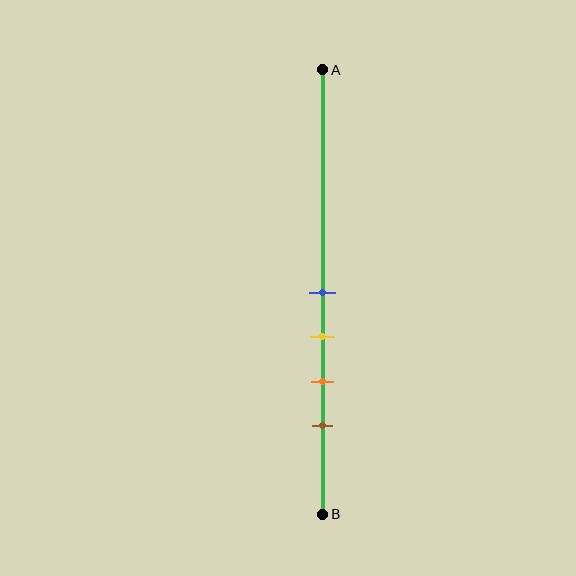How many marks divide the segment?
There are 4 marks dividing the segment.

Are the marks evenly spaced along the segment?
Yes, the marks are approximately evenly spaced.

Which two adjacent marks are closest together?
The blue and yellow marks are the closest adjacent pair.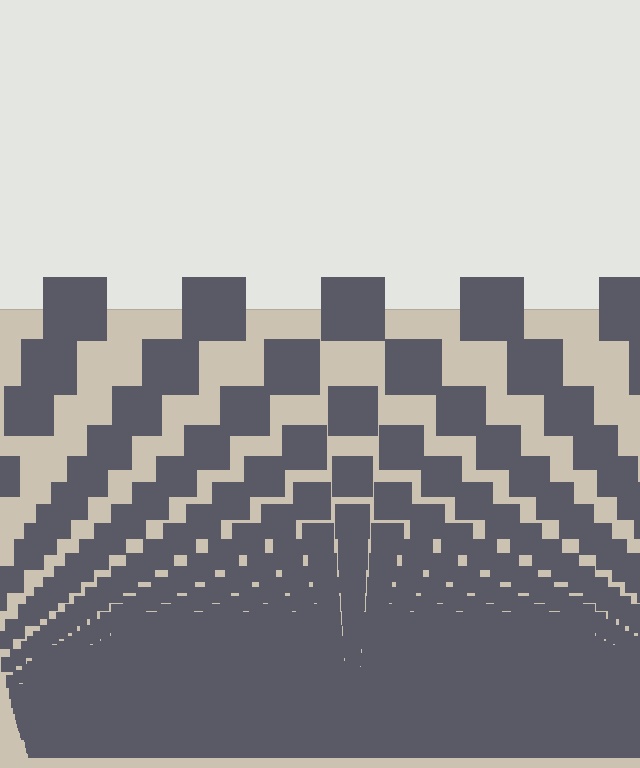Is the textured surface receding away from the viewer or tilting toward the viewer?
The surface appears to tilt toward the viewer. Texture elements get larger and sparser toward the top.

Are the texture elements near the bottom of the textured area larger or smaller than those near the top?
Smaller. The gradient is inverted — elements near the bottom are smaller and denser.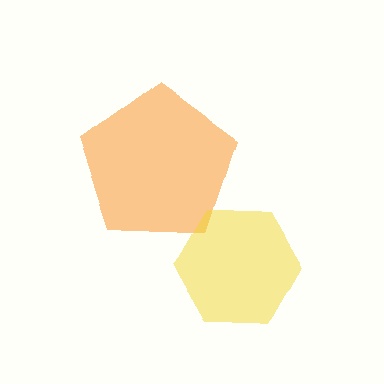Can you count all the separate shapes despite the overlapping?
Yes, there are 2 separate shapes.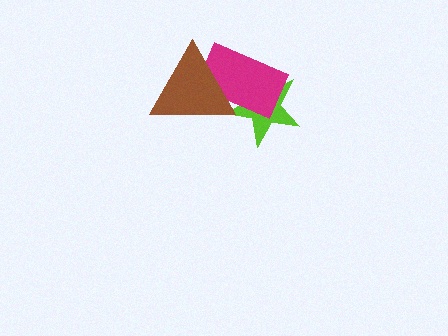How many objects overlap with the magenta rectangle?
2 objects overlap with the magenta rectangle.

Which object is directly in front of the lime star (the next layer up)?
The magenta rectangle is directly in front of the lime star.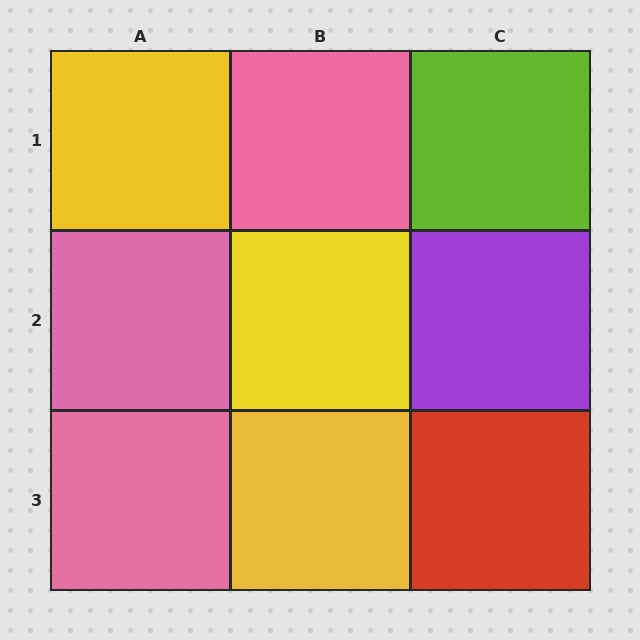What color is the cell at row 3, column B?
Yellow.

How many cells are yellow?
3 cells are yellow.